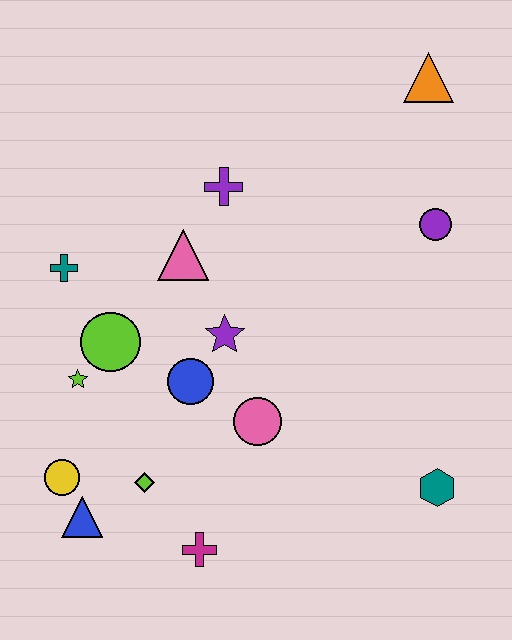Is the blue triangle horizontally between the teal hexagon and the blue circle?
No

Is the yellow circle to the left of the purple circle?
Yes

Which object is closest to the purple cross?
The pink triangle is closest to the purple cross.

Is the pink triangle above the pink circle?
Yes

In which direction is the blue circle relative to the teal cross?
The blue circle is to the right of the teal cross.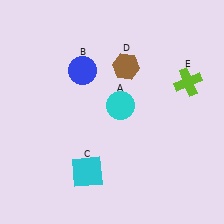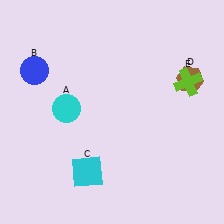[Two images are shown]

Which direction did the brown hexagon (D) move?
The brown hexagon (D) moved right.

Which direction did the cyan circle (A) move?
The cyan circle (A) moved left.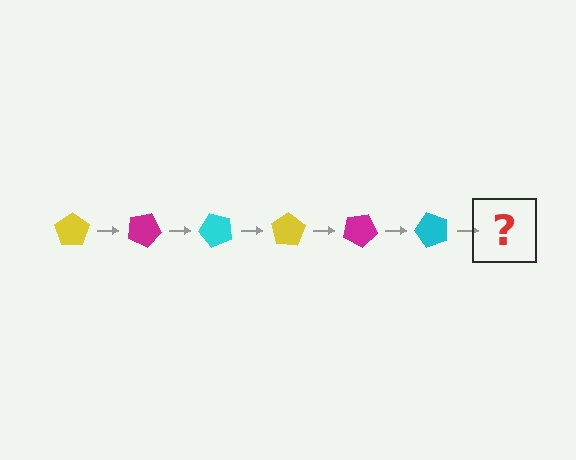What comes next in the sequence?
The next element should be a yellow pentagon, rotated 150 degrees from the start.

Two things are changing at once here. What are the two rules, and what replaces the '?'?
The two rules are that it rotates 25 degrees each step and the color cycles through yellow, magenta, and cyan. The '?' should be a yellow pentagon, rotated 150 degrees from the start.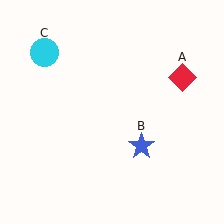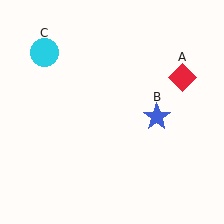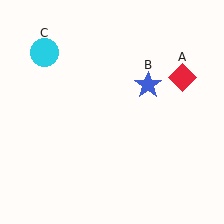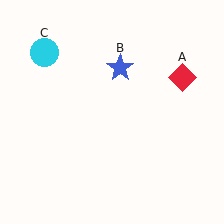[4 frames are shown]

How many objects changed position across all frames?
1 object changed position: blue star (object B).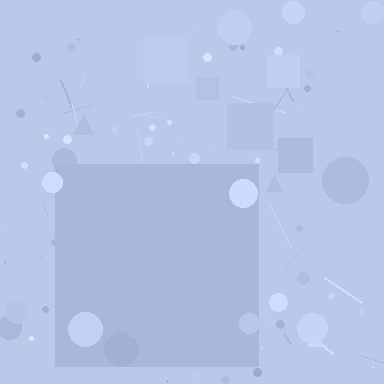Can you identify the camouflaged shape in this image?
The camouflaged shape is a square.